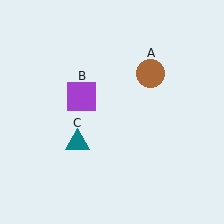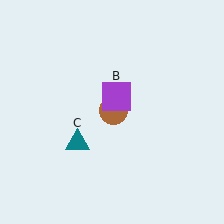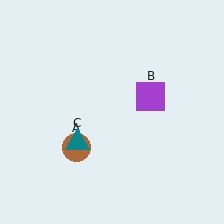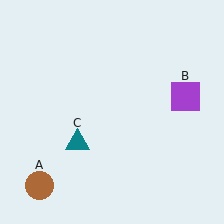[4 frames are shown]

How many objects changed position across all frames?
2 objects changed position: brown circle (object A), purple square (object B).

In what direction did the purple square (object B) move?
The purple square (object B) moved right.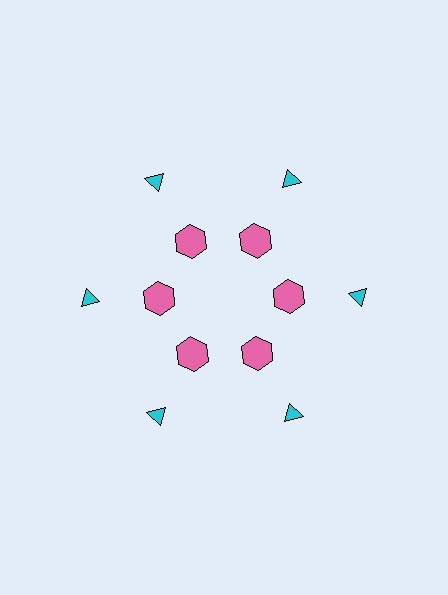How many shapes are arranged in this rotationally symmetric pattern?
There are 12 shapes, arranged in 6 groups of 2.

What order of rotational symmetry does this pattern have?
This pattern has 6-fold rotational symmetry.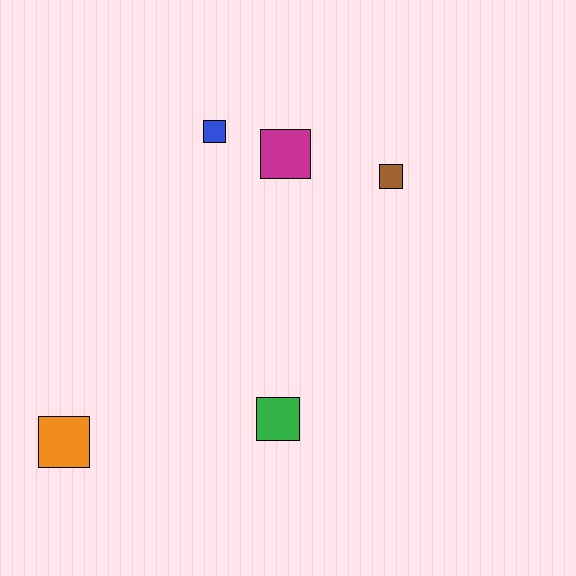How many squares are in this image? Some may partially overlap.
There are 5 squares.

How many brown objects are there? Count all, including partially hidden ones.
There is 1 brown object.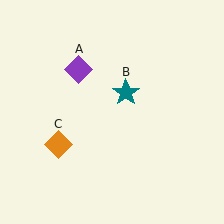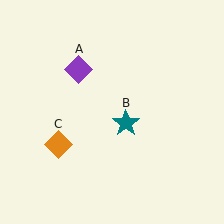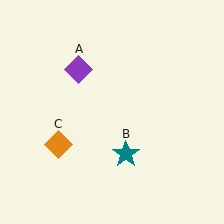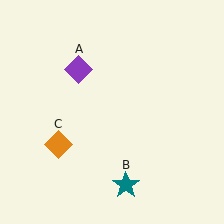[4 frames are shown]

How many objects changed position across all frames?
1 object changed position: teal star (object B).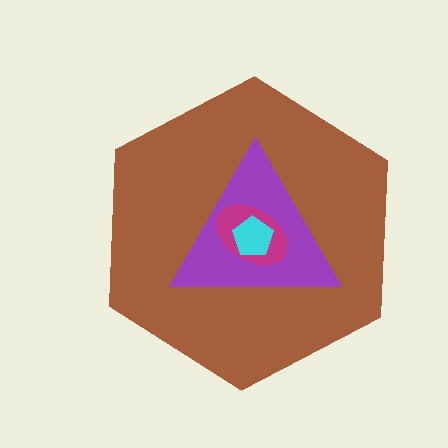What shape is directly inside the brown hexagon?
The purple triangle.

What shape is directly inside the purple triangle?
The magenta ellipse.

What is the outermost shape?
The brown hexagon.